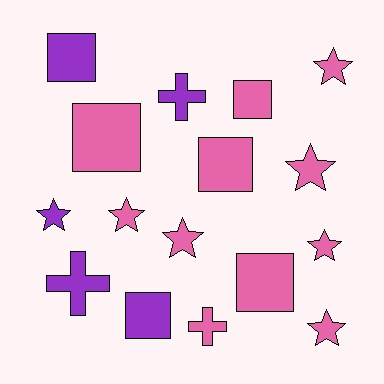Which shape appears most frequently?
Star, with 7 objects.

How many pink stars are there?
There are 6 pink stars.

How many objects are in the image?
There are 16 objects.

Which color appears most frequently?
Pink, with 11 objects.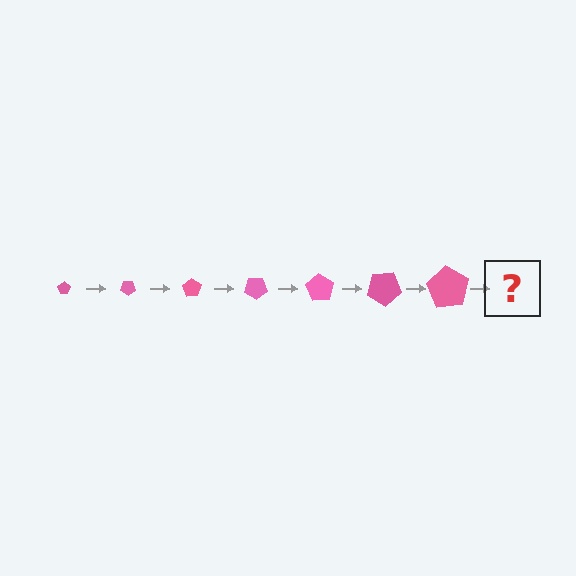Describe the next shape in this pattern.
It should be a pentagon, larger than the previous one and rotated 245 degrees from the start.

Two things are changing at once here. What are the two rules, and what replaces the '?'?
The two rules are that the pentagon grows larger each step and it rotates 35 degrees each step. The '?' should be a pentagon, larger than the previous one and rotated 245 degrees from the start.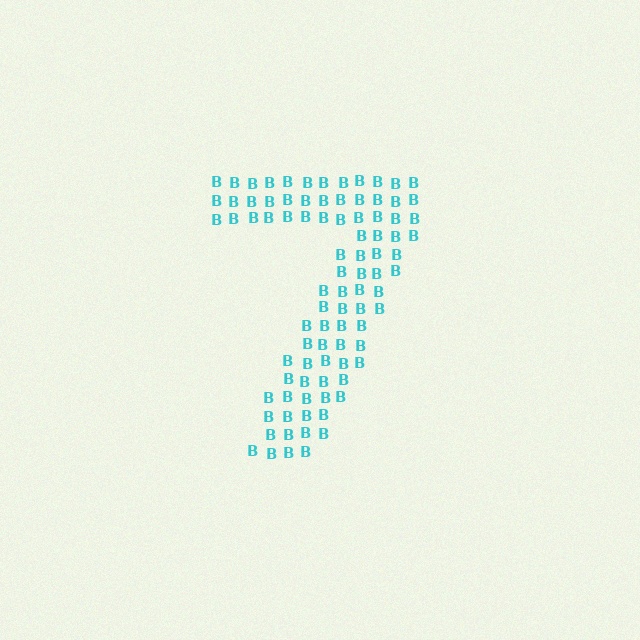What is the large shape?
The large shape is the digit 7.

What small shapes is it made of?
It is made of small letter B's.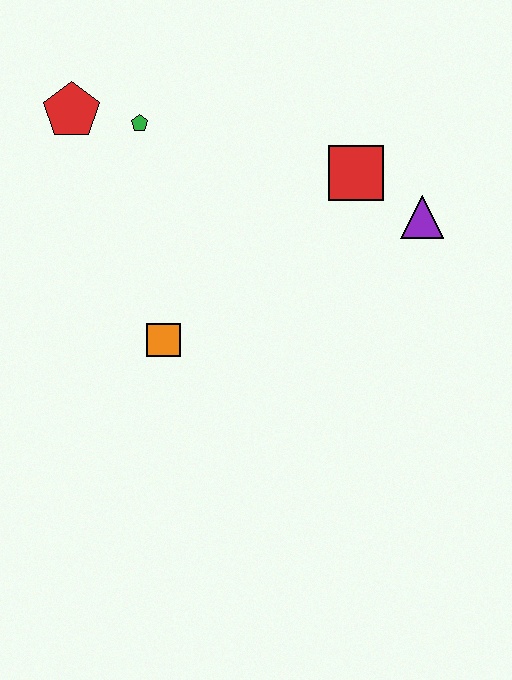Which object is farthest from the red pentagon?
The purple triangle is farthest from the red pentagon.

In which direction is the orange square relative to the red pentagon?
The orange square is below the red pentagon.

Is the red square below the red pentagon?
Yes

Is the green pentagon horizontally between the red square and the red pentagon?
Yes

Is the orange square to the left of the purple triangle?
Yes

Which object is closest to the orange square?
The green pentagon is closest to the orange square.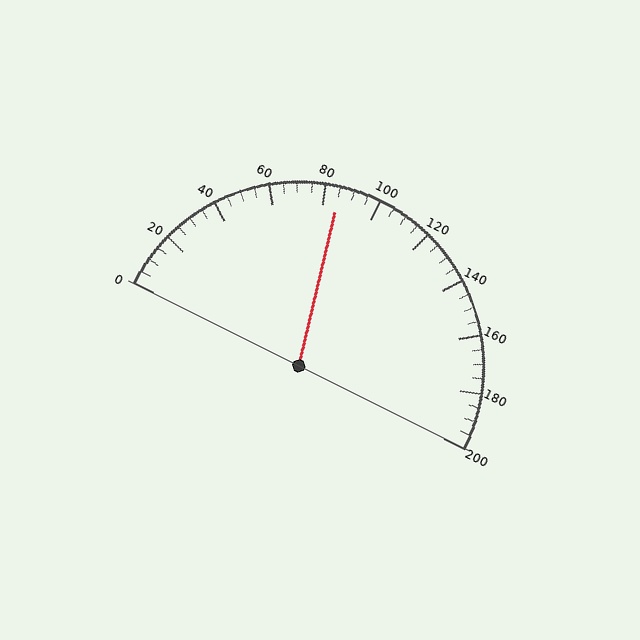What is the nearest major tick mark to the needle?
The nearest major tick mark is 80.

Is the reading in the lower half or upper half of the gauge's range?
The reading is in the lower half of the range (0 to 200).